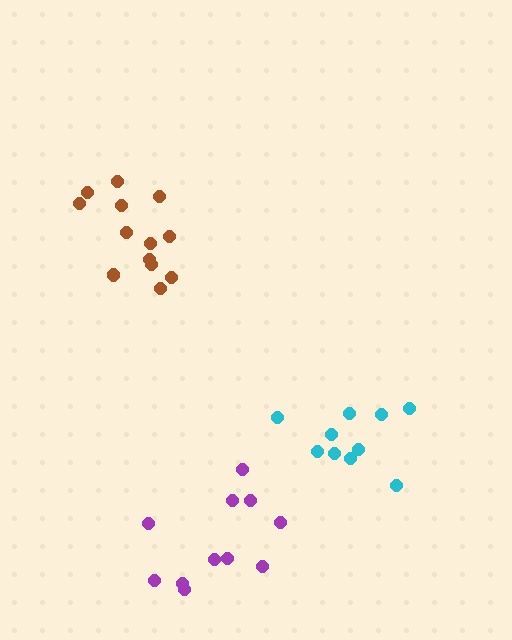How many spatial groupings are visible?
There are 3 spatial groupings.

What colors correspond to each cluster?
The clusters are colored: purple, cyan, brown.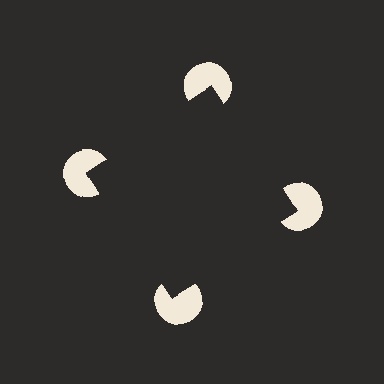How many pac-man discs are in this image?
There are 4 — one at each vertex of the illusory square.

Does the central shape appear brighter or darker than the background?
It typically appears slightly darker than the background, even though no actual brightness change is drawn.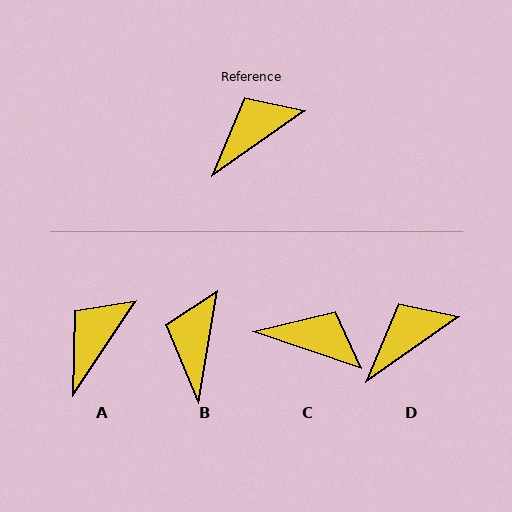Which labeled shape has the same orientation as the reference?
D.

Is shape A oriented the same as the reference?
No, it is off by about 22 degrees.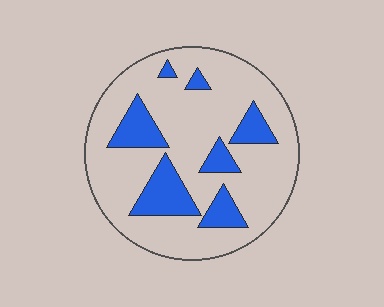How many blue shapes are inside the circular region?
7.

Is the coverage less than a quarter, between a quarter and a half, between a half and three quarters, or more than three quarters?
Less than a quarter.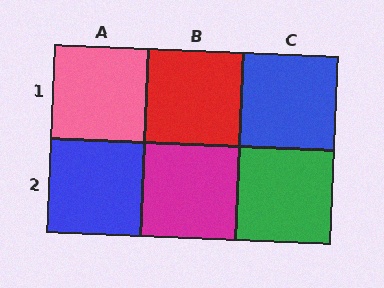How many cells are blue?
2 cells are blue.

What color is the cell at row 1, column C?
Blue.